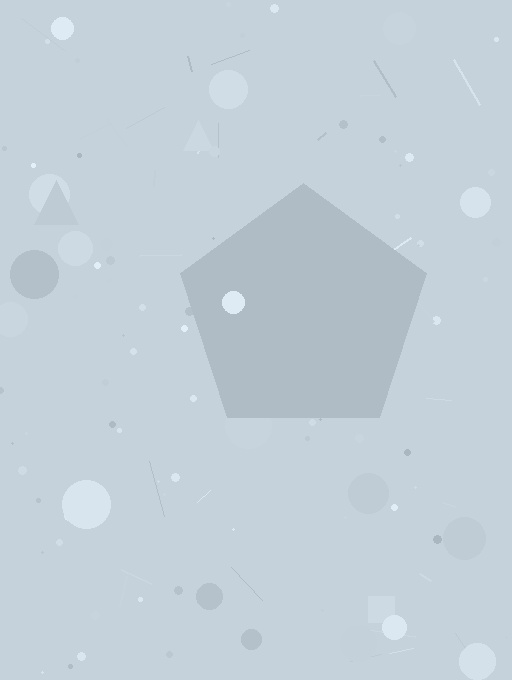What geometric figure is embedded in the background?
A pentagon is embedded in the background.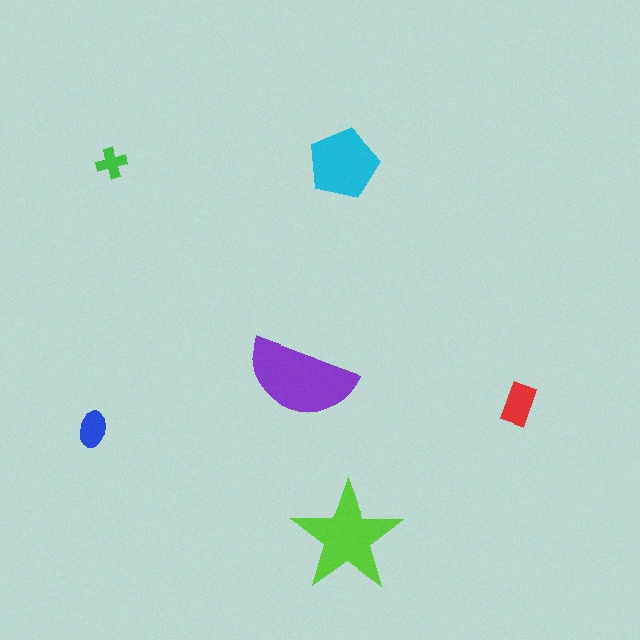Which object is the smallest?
The green cross.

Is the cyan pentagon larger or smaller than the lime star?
Smaller.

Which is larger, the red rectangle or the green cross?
The red rectangle.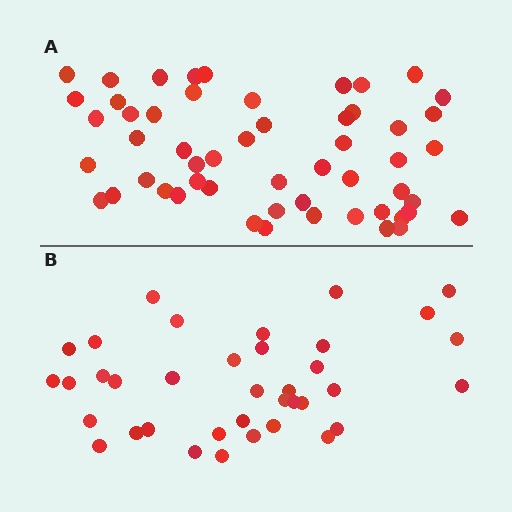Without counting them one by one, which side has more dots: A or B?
Region A (the top region) has more dots.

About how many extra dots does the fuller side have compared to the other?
Region A has approximately 15 more dots than region B.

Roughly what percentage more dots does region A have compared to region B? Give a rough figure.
About 45% more.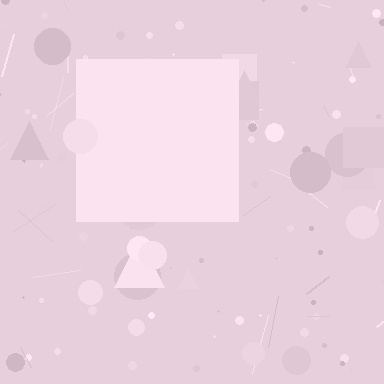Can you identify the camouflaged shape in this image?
The camouflaged shape is a square.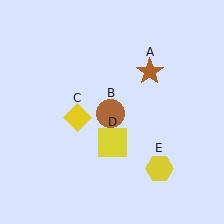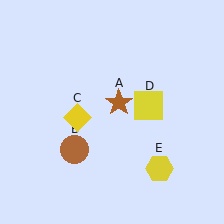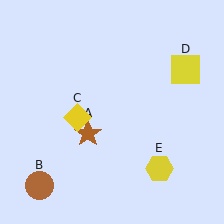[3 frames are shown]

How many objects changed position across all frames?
3 objects changed position: brown star (object A), brown circle (object B), yellow square (object D).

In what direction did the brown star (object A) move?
The brown star (object A) moved down and to the left.